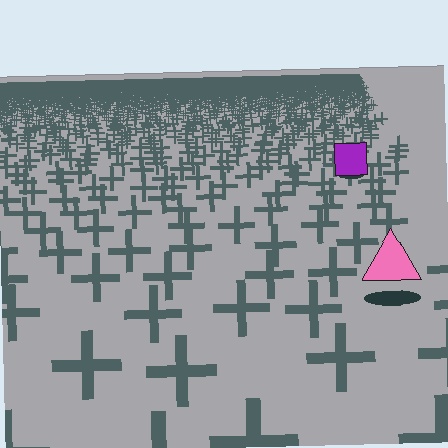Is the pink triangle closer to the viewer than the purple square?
Yes. The pink triangle is closer — you can tell from the texture gradient: the ground texture is coarser near it.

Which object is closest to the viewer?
The pink triangle is closest. The texture marks near it are larger and more spread out.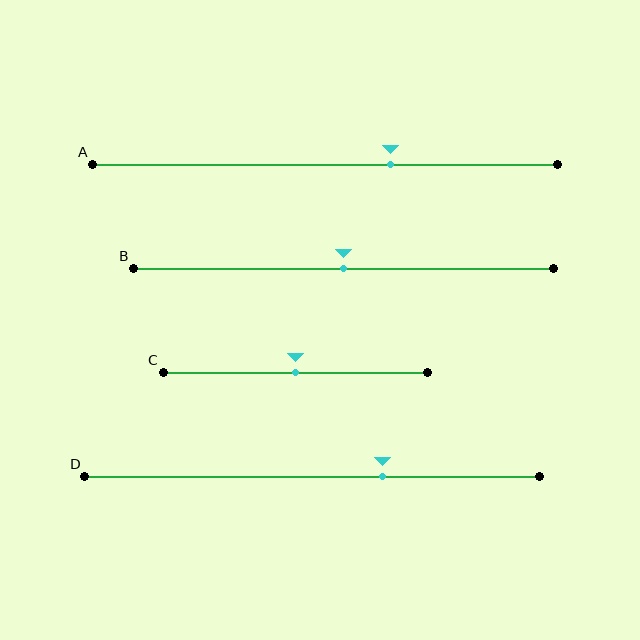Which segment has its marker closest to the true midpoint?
Segment B has its marker closest to the true midpoint.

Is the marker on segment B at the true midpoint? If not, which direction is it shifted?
Yes, the marker on segment B is at the true midpoint.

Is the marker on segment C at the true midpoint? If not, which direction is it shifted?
Yes, the marker on segment C is at the true midpoint.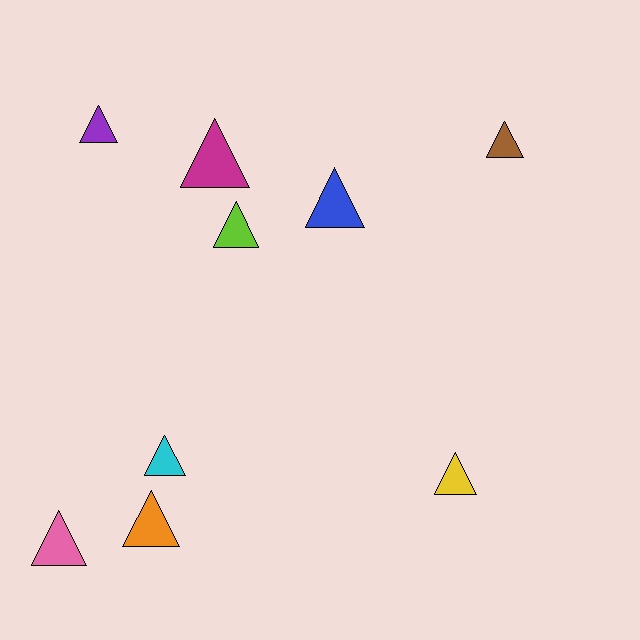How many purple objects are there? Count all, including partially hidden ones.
There is 1 purple object.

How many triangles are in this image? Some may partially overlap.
There are 9 triangles.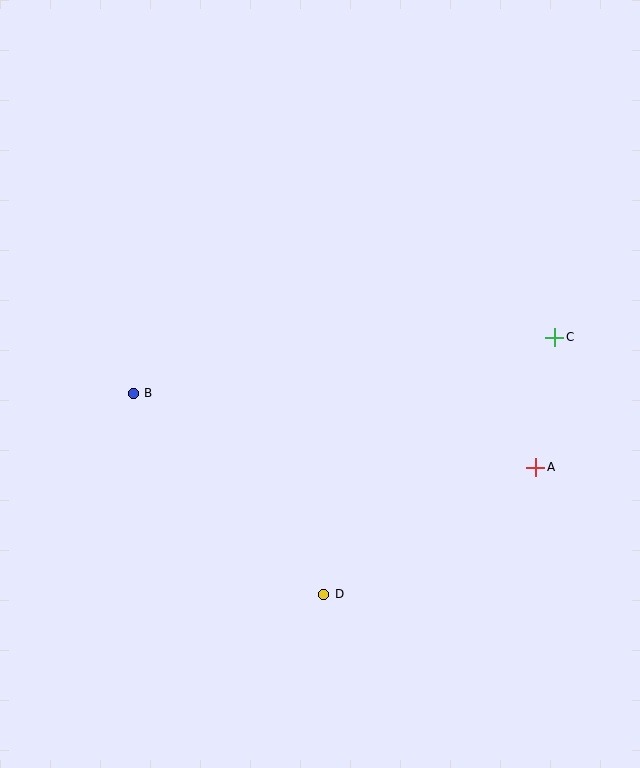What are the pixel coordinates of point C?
Point C is at (555, 337).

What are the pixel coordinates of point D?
Point D is at (324, 594).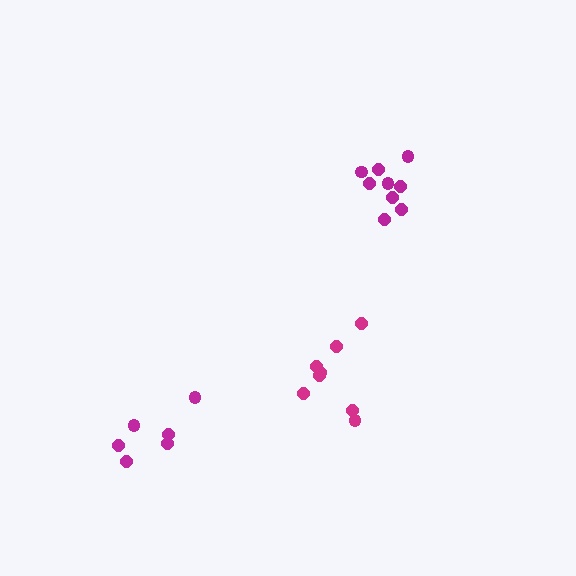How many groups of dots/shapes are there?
There are 3 groups.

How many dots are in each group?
Group 1: 9 dots, Group 2: 8 dots, Group 3: 6 dots (23 total).